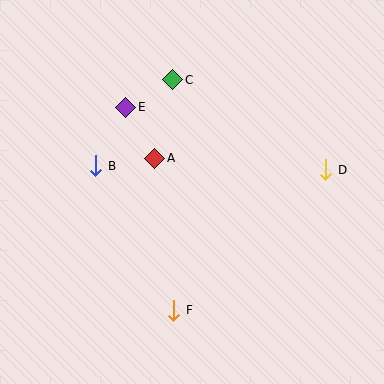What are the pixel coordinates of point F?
Point F is at (174, 310).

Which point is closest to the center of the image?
Point A at (155, 158) is closest to the center.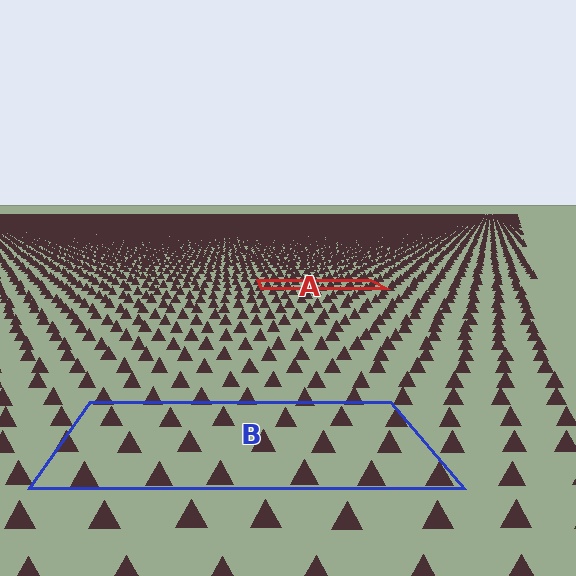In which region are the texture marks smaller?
The texture marks are smaller in region A, because it is farther away.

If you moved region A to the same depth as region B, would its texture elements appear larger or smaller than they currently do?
They would appear larger. At a closer depth, the same texture elements are projected at a bigger on-screen size.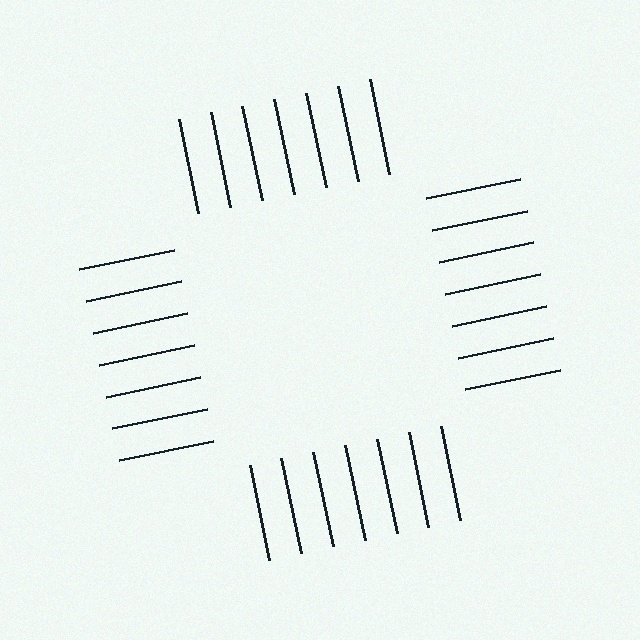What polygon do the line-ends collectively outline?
An illusory square — the line segments terminate on its edges but no continuous stroke is drawn.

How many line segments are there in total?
28 — 7 along each of the 4 edges.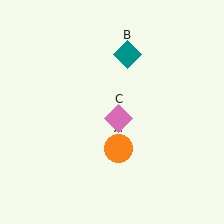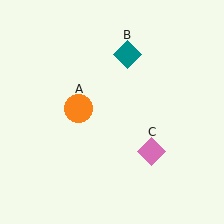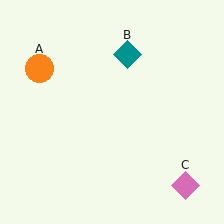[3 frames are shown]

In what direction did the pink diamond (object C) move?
The pink diamond (object C) moved down and to the right.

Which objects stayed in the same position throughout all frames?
Teal diamond (object B) remained stationary.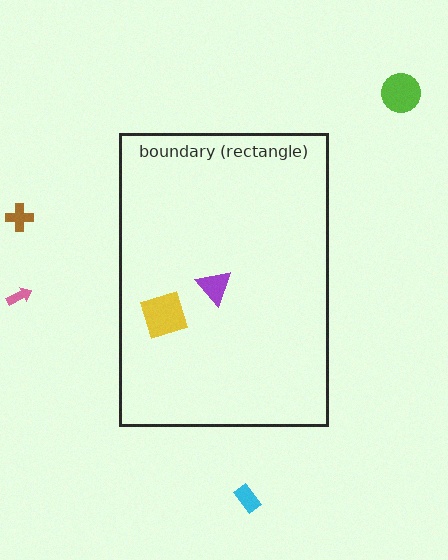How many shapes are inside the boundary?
2 inside, 4 outside.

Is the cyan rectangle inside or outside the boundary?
Outside.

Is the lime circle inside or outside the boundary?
Outside.